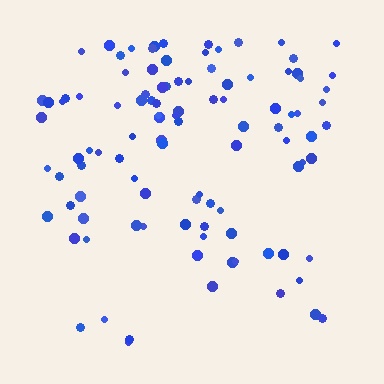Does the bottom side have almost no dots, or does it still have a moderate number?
Still a moderate number, just noticeably fewer than the top.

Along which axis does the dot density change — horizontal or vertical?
Vertical.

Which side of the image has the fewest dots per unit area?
The bottom.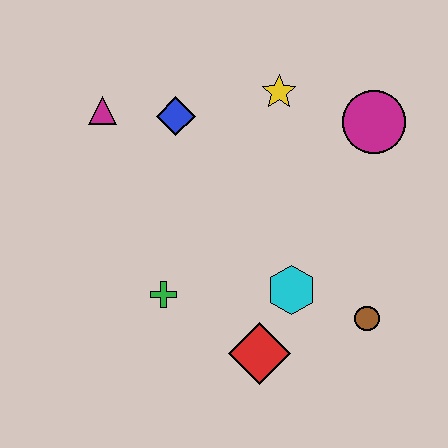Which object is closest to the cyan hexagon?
The red diamond is closest to the cyan hexagon.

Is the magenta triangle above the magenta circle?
Yes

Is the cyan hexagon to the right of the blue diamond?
Yes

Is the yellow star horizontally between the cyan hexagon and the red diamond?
Yes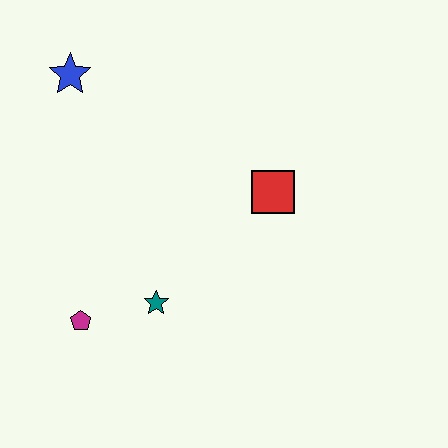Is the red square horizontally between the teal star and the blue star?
No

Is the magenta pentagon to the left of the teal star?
Yes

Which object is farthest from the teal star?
The blue star is farthest from the teal star.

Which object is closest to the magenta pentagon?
The teal star is closest to the magenta pentagon.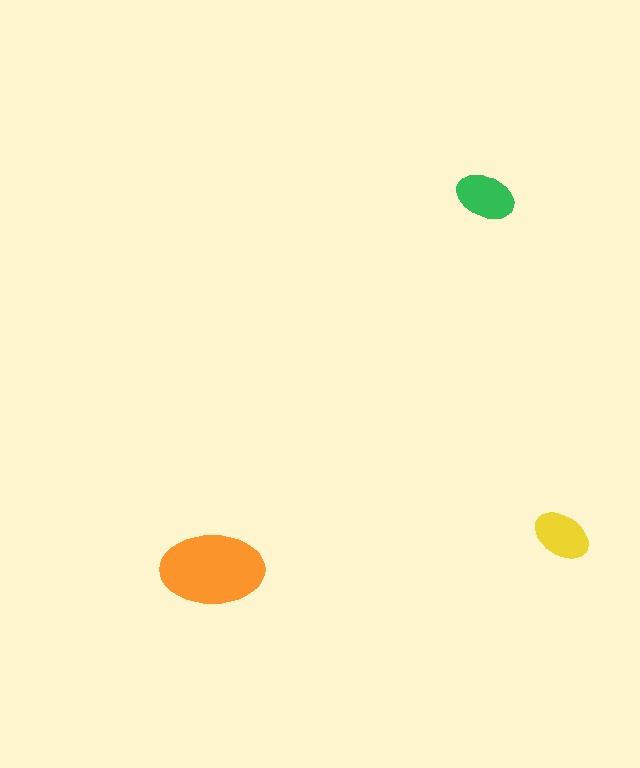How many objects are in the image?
There are 3 objects in the image.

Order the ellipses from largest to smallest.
the orange one, the green one, the yellow one.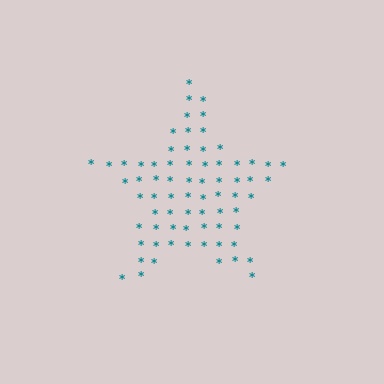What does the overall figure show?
The overall figure shows a star.